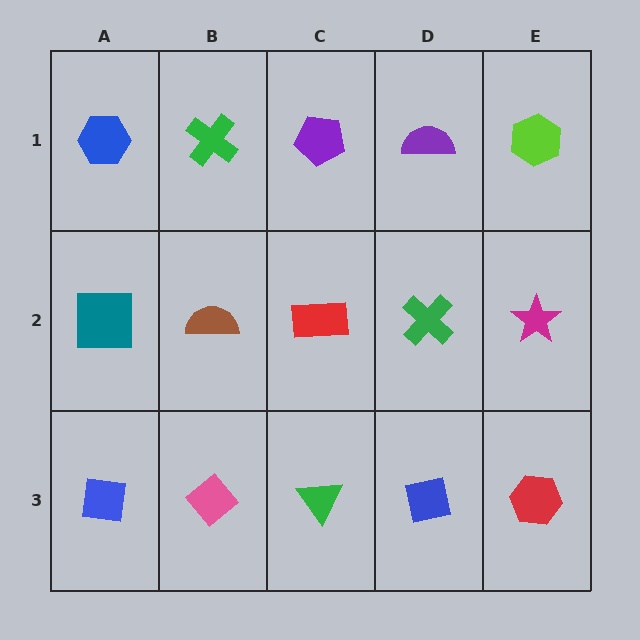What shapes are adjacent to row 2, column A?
A blue hexagon (row 1, column A), a blue square (row 3, column A), a brown semicircle (row 2, column B).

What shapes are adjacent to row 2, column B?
A green cross (row 1, column B), a pink diamond (row 3, column B), a teal square (row 2, column A), a red rectangle (row 2, column C).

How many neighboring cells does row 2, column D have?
4.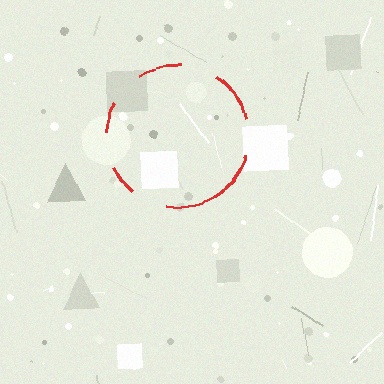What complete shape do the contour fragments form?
The contour fragments form a circle.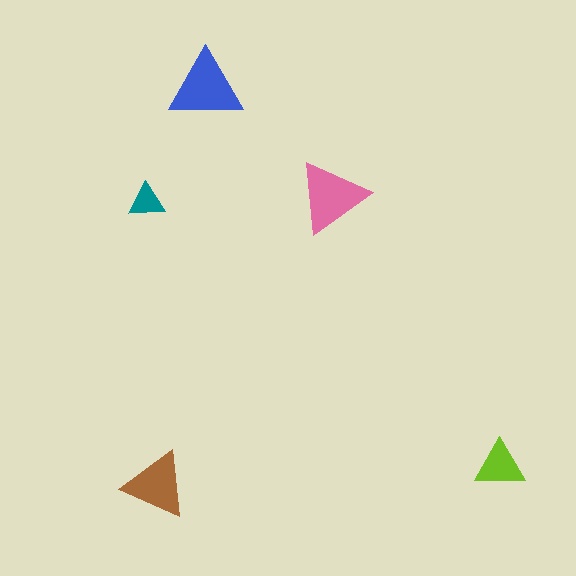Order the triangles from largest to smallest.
the blue one, the pink one, the brown one, the lime one, the teal one.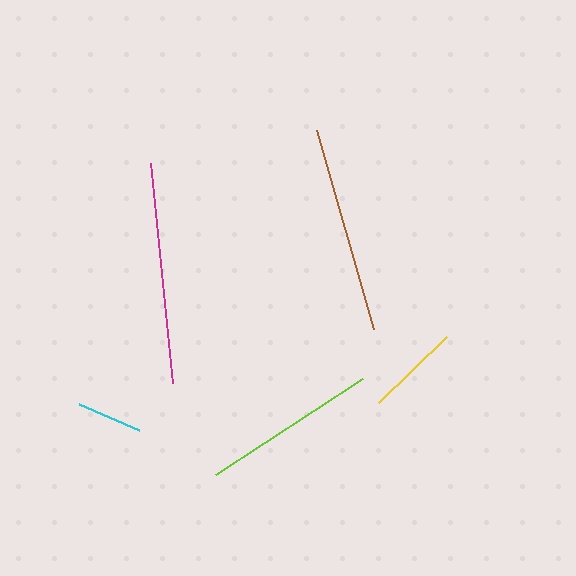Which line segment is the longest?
The magenta line is the longest at approximately 221 pixels.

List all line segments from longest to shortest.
From longest to shortest: magenta, brown, lime, yellow, cyan.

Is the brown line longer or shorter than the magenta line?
The magenta line is longer than the brown line.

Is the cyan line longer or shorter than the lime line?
The lime line is longer than the cyan line.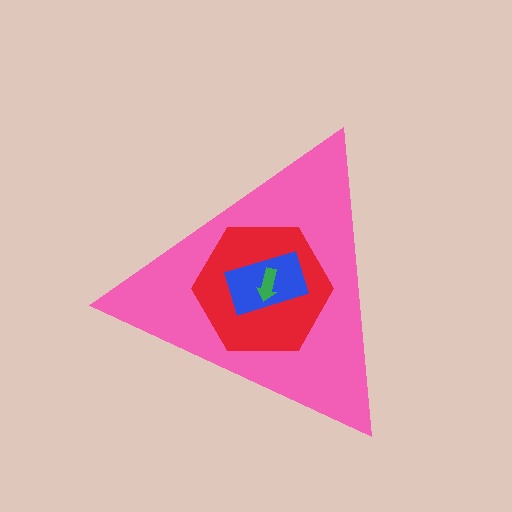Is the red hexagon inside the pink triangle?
Yes.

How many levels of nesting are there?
4.